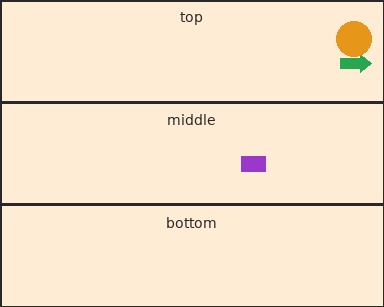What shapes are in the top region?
The green arrow, the orange circle.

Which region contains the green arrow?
The top region.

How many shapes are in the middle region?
1.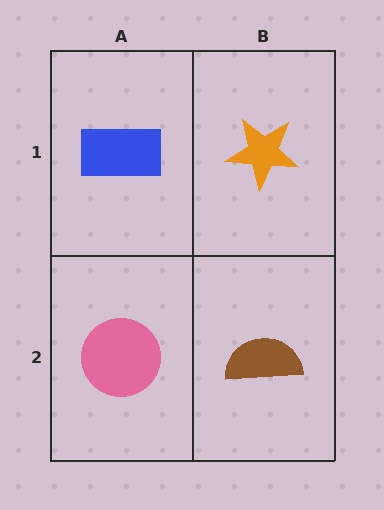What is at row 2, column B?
A brown semicircle.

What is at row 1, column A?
A blue rectangle.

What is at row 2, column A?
A pink circle.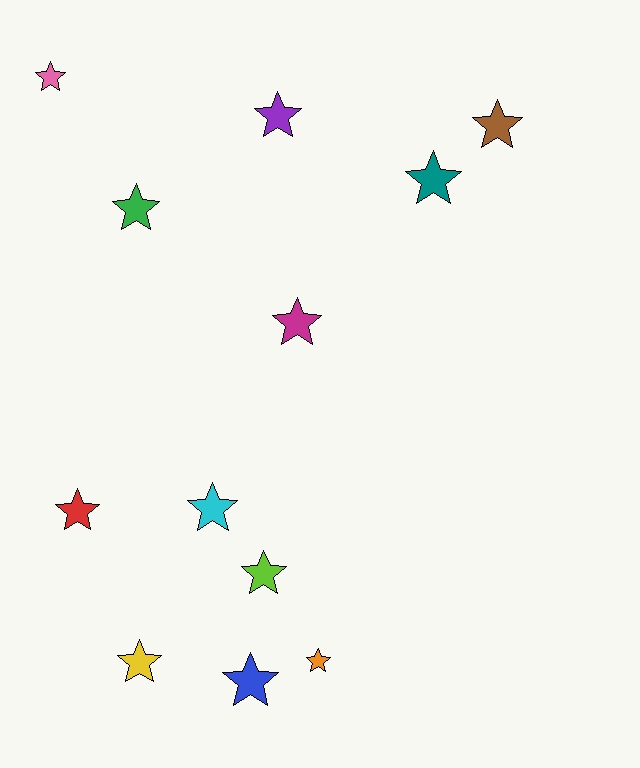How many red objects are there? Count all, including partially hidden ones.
There is 1 red object.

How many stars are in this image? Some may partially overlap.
There are 12 stars.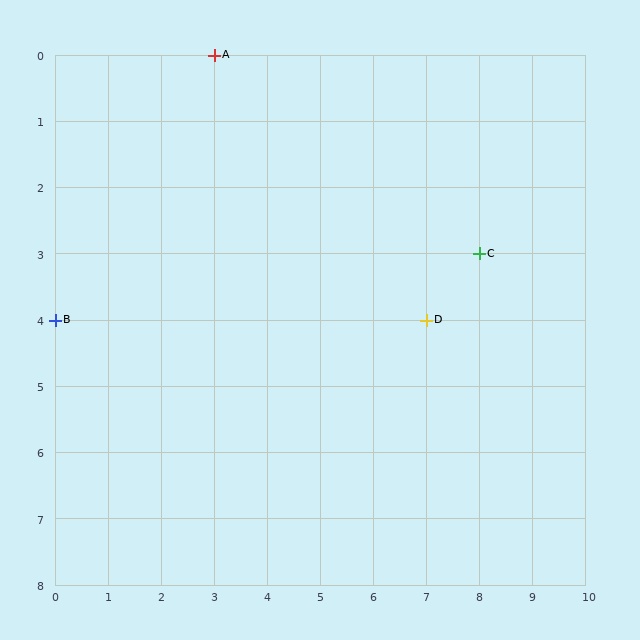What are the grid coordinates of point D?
Point D is at grid coordinates (7, 4).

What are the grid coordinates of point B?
Point B is at grid coordinates (0, 4).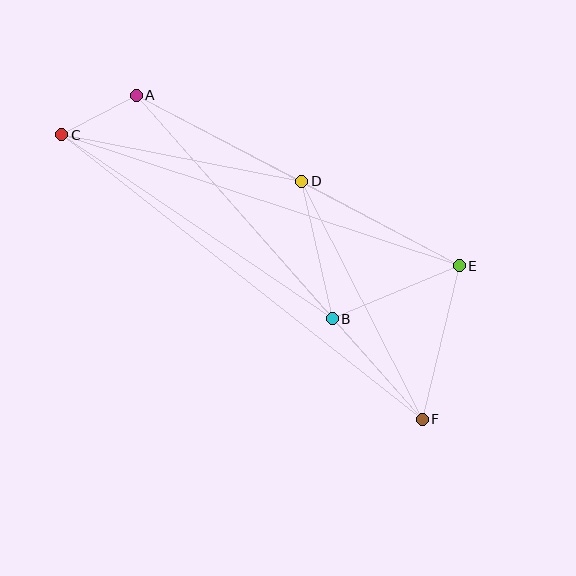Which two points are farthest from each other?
Points C and F are farthest from each other.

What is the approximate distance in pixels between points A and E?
The distance between A and E is approximately 365 pixels.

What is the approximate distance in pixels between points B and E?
The distance between B and E is approximately 137 pixels.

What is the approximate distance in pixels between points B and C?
The distance between B and C is approximately 327 pixels.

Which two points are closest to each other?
Points A and C are closest to each other.